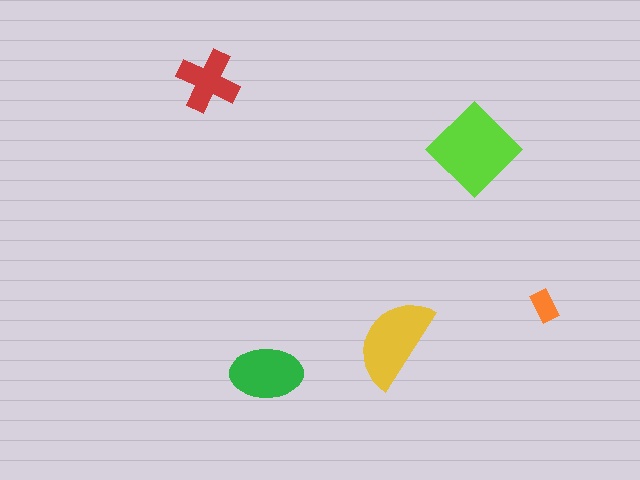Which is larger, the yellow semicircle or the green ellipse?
The yellow semicircle.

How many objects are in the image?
There are 5 objects in the image.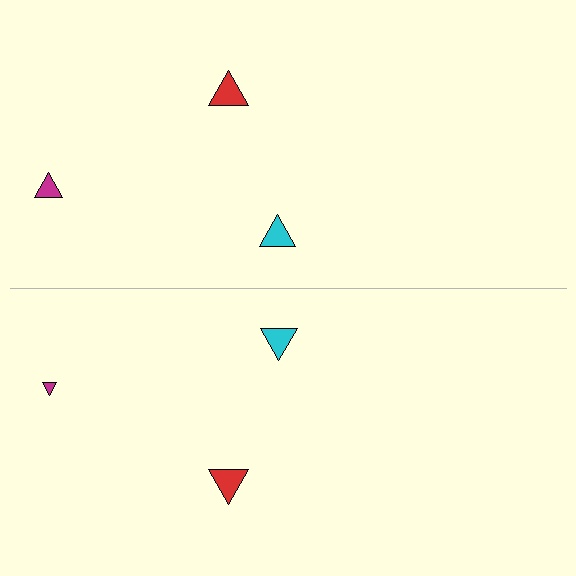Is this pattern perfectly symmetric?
No, the pattern is not perfectly symmetric. The magenta triangle on the bottom side has a different size than its mirror counterpart.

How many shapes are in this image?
There are 6 shapes in this image.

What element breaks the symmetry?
The magenta triangle on the bottom side has a different size than its mirror counterpart.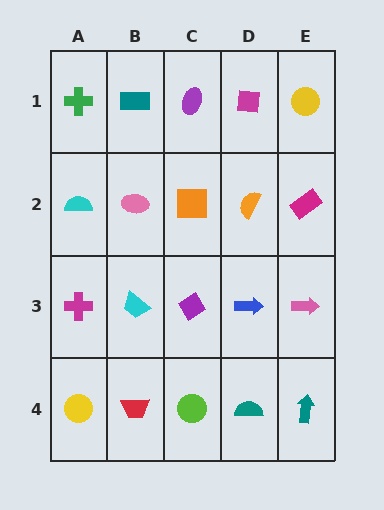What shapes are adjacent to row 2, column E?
A yellow circle (row 1, column E), a pink arrow (row 3, column E), an orange semicircle (row 2, column D).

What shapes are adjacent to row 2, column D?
A magenta square (row 1, column D), a blue arrow (row 3, column D), an orange square (row 2, column C), a magenta rectangle (row 2, column E).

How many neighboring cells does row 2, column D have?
4.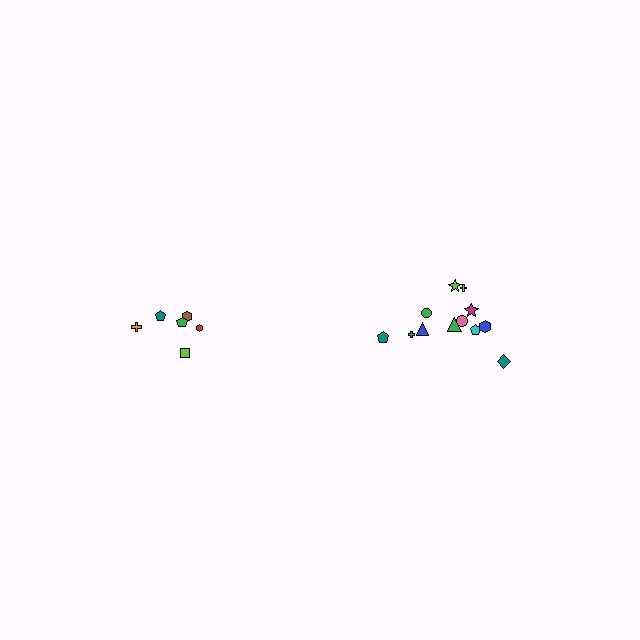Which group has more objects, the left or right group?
The right group.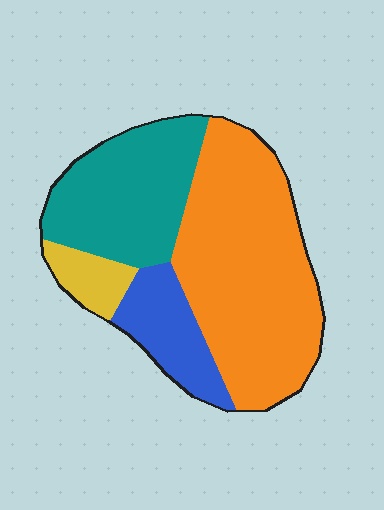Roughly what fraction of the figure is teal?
Teal covers 29% of the figure.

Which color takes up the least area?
Yellow, at roughly 5%.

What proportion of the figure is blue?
Blue takes up about one eighth (1/8) of the figure.